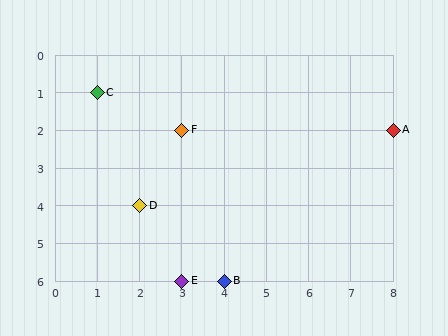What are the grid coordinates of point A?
Point A is at grid coordinates (8, 2).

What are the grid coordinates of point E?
Point E is at grid coordinates (3, 6).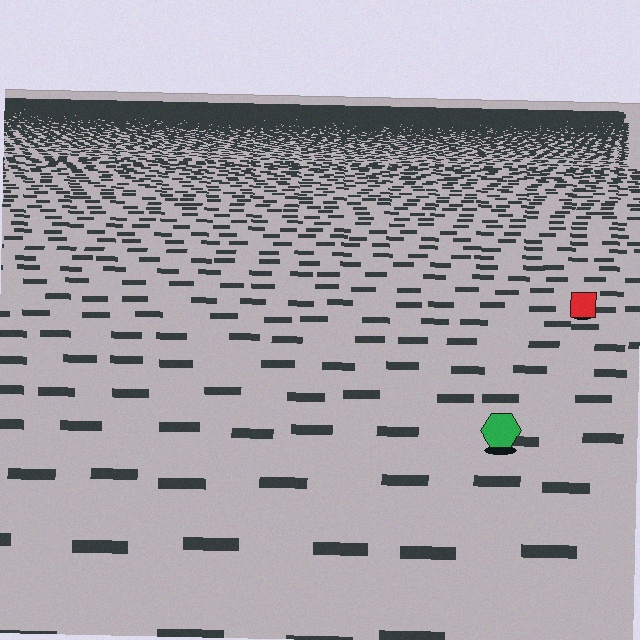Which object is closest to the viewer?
The green hexagon is closest. The texture marks near it are larger and more spread out.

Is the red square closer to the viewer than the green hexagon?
No. The green hexagon is closer — you can tell from the texture gradient: the ground texture is coarser near it.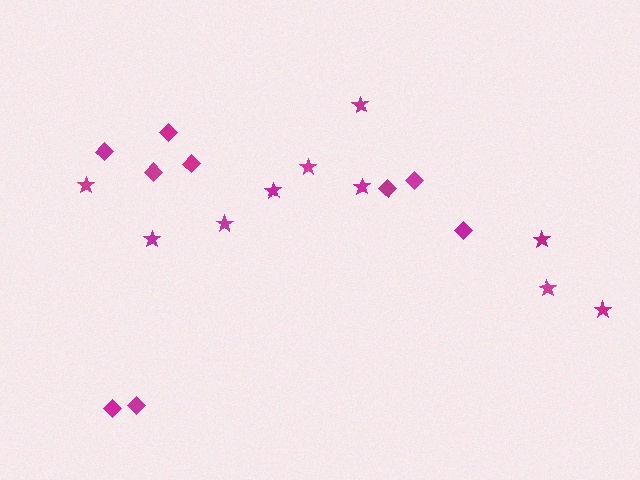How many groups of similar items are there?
There are 2 groups: one group of stars (10) and one group of diamonds (9).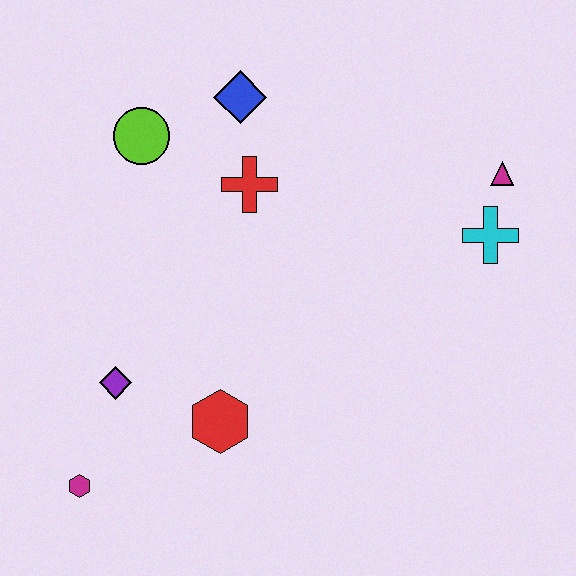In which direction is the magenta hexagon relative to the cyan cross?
The magenta hexagon is to the left of the cyan cross.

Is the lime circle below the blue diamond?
Yes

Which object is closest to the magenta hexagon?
The purple diamond is closest to the magenta hexagon.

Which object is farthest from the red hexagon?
The magenta triangle is farthest from the red hexagon.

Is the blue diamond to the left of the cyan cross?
Yes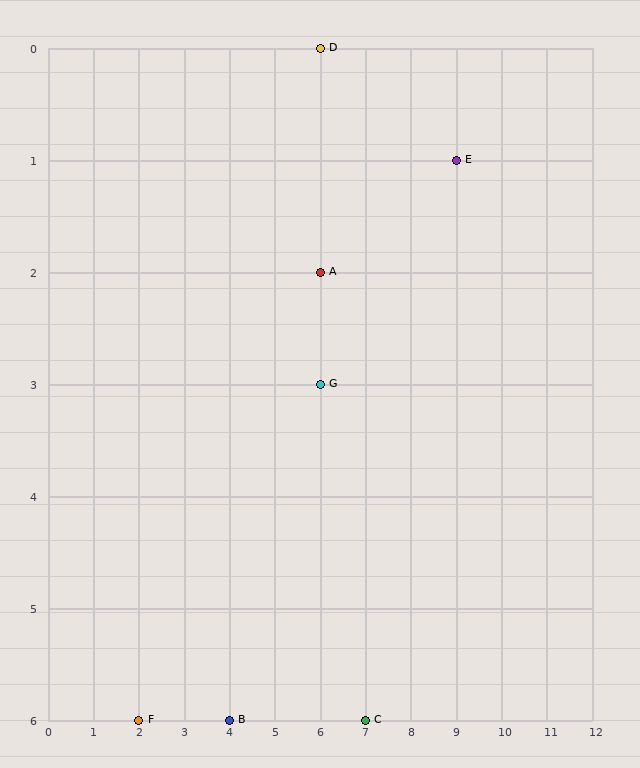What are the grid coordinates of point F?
Point F is at grid coordinates (2, 6).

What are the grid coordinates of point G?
Point G is at grid coordinates (6, 3).